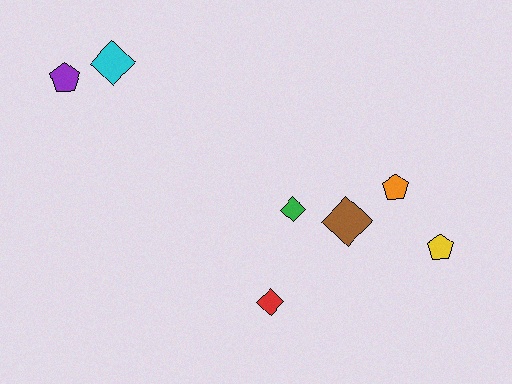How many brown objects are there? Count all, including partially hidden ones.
There is 1 brown object.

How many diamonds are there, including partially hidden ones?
There are 4 diamonds.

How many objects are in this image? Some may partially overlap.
There are 7 objects.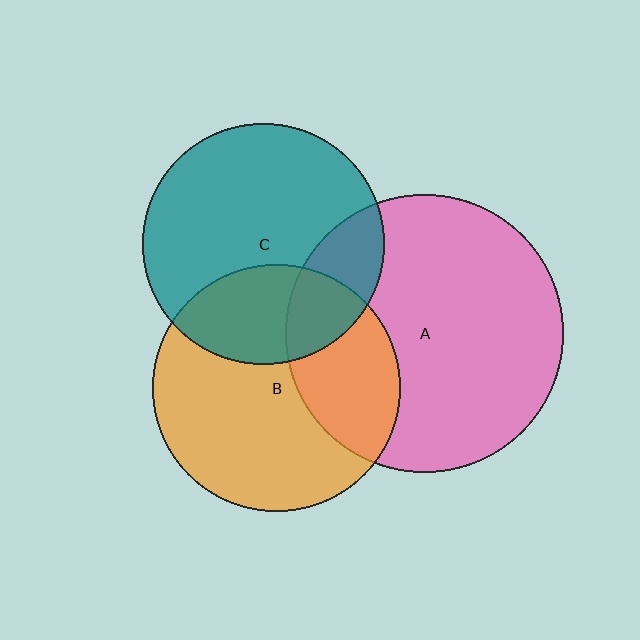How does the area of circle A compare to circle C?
Approximately 1.3 times.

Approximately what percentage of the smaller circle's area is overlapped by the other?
Approximately 30%.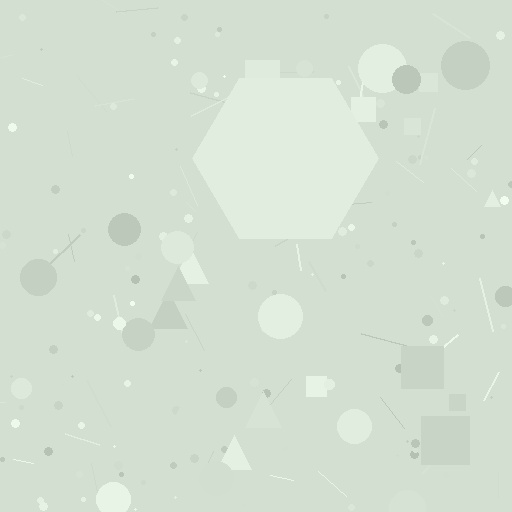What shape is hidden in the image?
A hexagon is hidden in the image.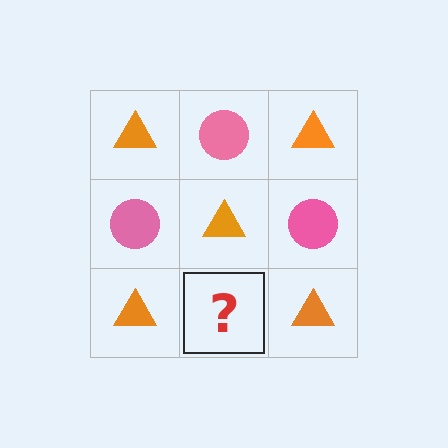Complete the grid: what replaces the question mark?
The question mark should be replaced with a pink circle.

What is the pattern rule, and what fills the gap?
The rule is that it alternates orange triangle and pink circle in a checkerboard pattern. The gap should be filled with a pink circle.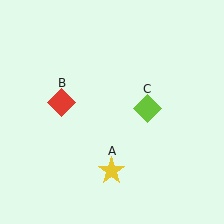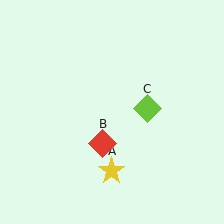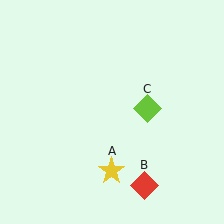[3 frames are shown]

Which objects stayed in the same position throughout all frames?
Yellow star (object A) and lime diamond (object C) remained stationary.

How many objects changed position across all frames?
1 object changed position: red diamond (object B).